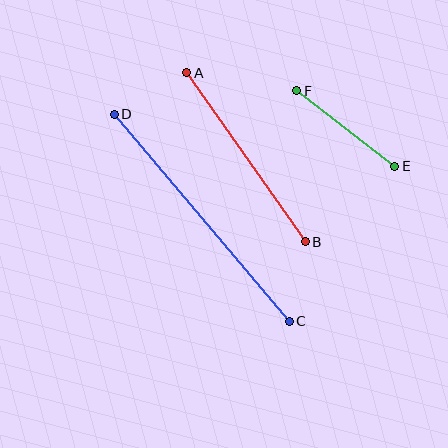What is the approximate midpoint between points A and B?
The midpoint is at approximately (246, 157) pixels.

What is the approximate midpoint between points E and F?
The midpoint is at approximately (346, 128) pixels.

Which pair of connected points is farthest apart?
Points C and D are farthest apart.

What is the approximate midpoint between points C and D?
The midpoint is at approximately (202, 218) pixels.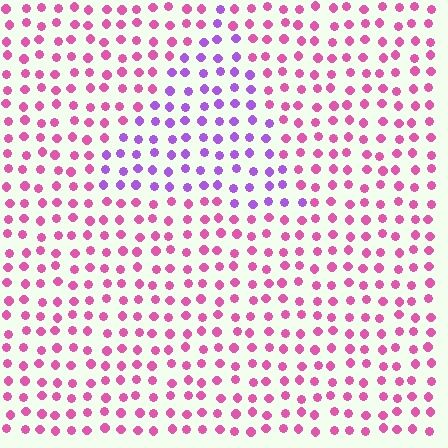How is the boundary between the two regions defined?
The boundary is defined purely by a slight shift in hue (about 46 degrees). Spacing, size, and orientation are identical on both sides.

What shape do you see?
I see a triangle.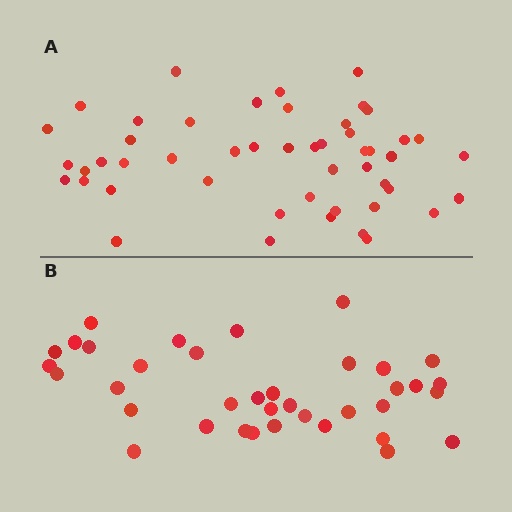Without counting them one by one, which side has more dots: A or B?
Region A (the top region) has more dots.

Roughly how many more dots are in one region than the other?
Region A has roughly 12 or so more dots than region B.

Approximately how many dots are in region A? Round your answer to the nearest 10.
About 50 dots. (The exact count is 49, which rounds to 50.)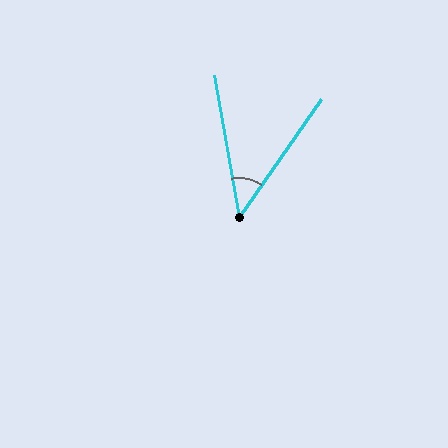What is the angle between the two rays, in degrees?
Approximately 45 degrees.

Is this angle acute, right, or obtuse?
It is acute.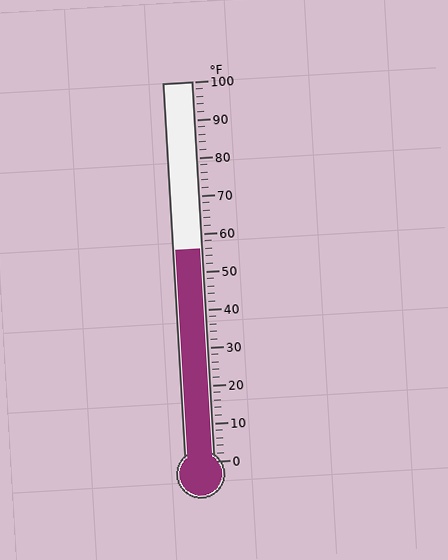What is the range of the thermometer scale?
The thermometer scale ranges from 0°F to 100°F.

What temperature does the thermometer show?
The thermometer shows approximately 56°F.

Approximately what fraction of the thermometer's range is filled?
The thermometer is filled to approximately 55% of its range.